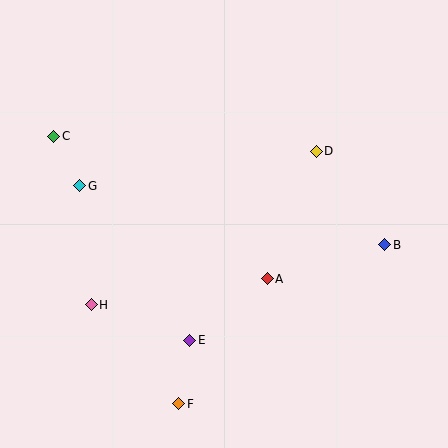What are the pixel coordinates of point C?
Point C is at (54, 136).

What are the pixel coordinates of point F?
Point F is at (179, 404).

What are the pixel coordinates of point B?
Point B is at (385, 245).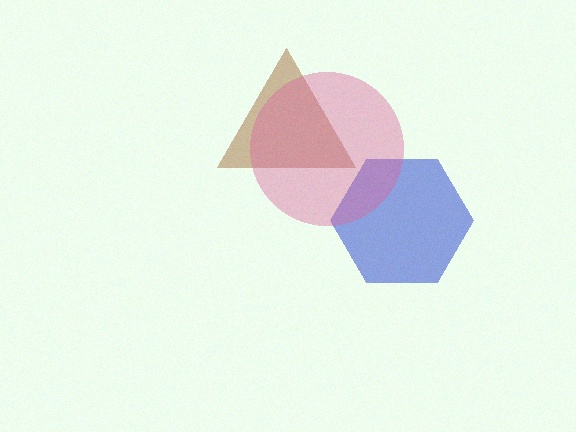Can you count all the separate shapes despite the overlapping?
Yes, there are 3 separate shapes.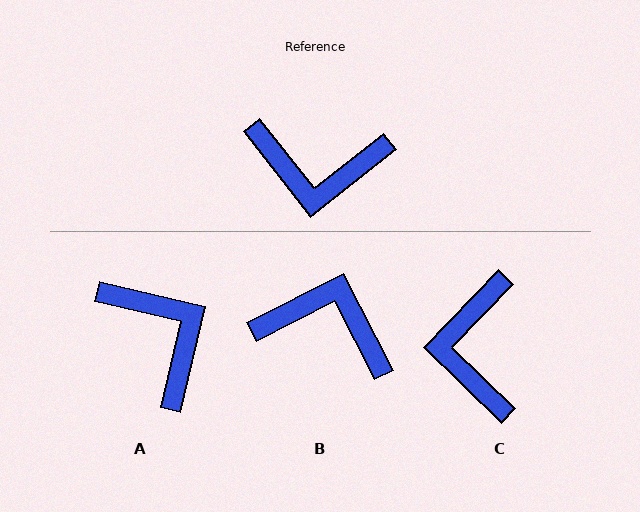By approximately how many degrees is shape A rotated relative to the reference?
Approximately 128 degrees counter-clockwise.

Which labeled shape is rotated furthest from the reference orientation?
B, about 169 degrees away.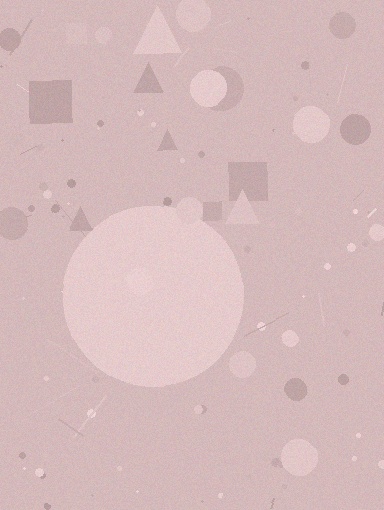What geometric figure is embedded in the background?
A circle is embedded in the background.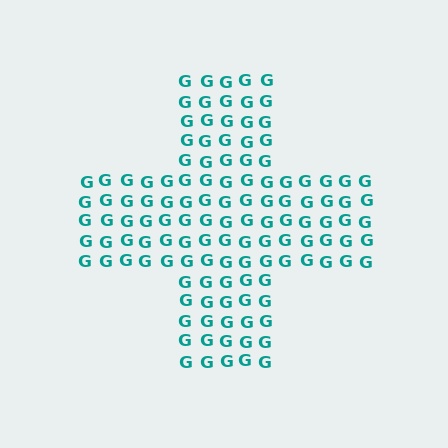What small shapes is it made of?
It is made of small letter G's.